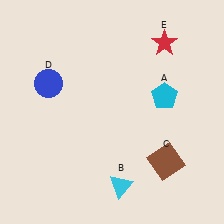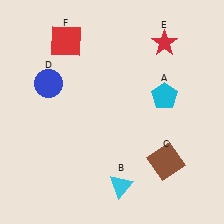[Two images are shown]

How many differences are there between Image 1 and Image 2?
There is 1 difference between the two images.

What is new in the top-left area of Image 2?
A red square (F) was added in the top-left area of Image 2.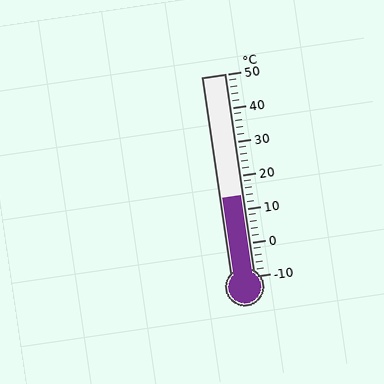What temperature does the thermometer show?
The thermometer shows approximately 14°C.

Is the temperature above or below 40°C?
The temperature is below 40°C.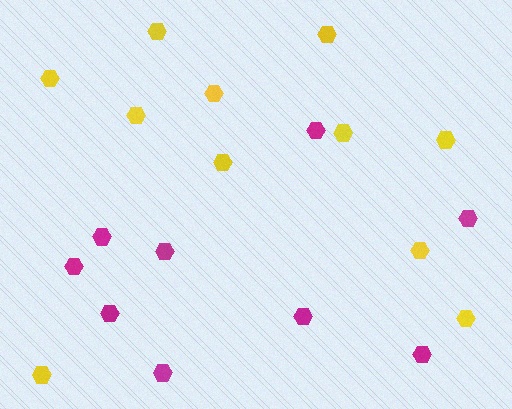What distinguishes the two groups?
There are 2 groups: one group of magenta hexagons (9) and one group of yellow hexagons (11).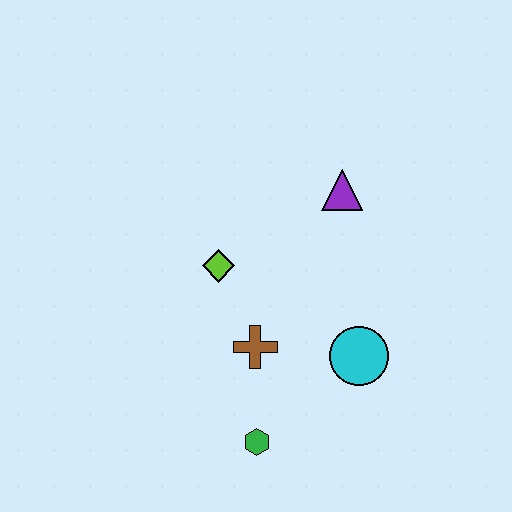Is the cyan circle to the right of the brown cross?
Yes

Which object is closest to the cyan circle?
The brown cross is closest to the cyan circle.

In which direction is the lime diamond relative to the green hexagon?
The lime diamond is above the green hexagon.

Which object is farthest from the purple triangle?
The green hexagon is farthest from the purple triangle.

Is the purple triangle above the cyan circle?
Yes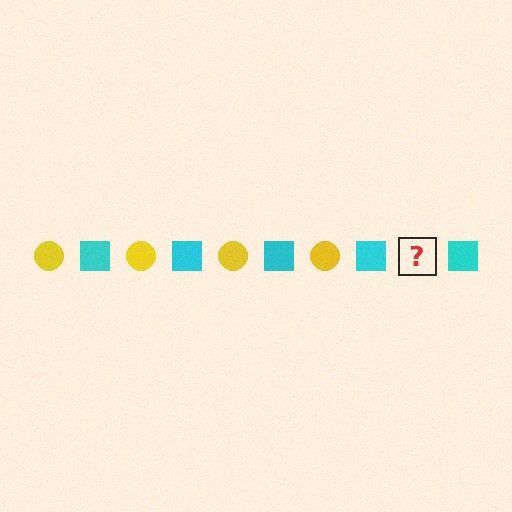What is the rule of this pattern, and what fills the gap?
The rule is that the pattern alternates between yellow circle and cyan square. The gap should be filled with a yellow circle.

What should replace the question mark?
The question mark should be replaced with a yellow circle.